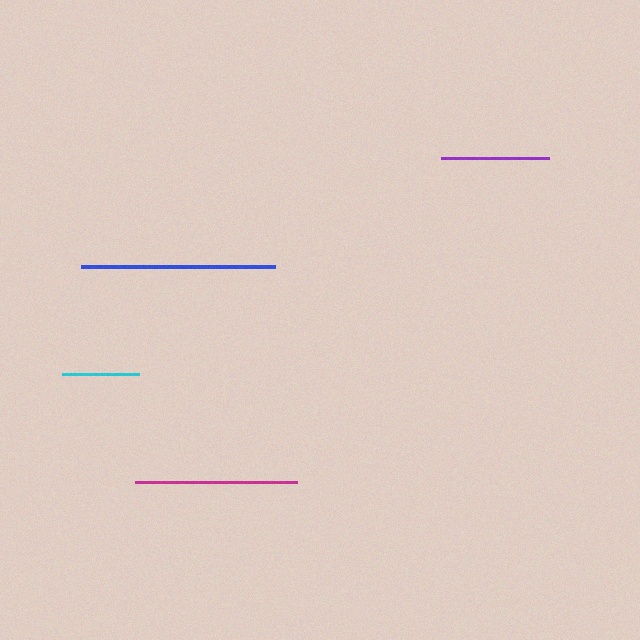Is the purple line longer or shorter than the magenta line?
The magenta line is longer than the purple line.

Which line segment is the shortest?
The cyan line is the shortest at approximately 77 pixels.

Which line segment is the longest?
The blue line is the longest at approximately 194 pixels.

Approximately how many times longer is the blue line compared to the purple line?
The blue line is approximately 1.8 times the length of the purple line.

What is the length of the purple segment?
The purple segment is approximately 108 pixels long.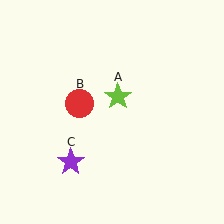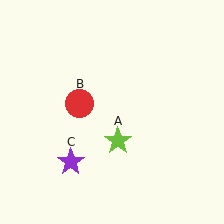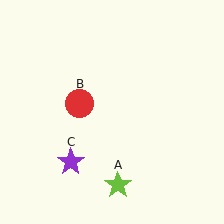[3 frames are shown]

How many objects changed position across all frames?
1 object changed position: lime star (object A).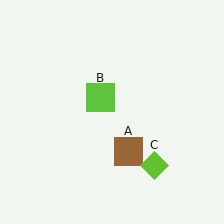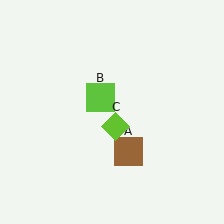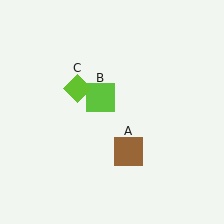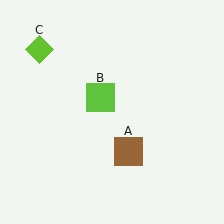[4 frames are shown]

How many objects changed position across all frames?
1 object changed position: lime diamond (object C).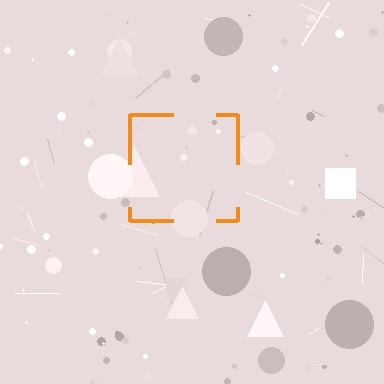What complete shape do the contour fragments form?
The contour fragments form a square.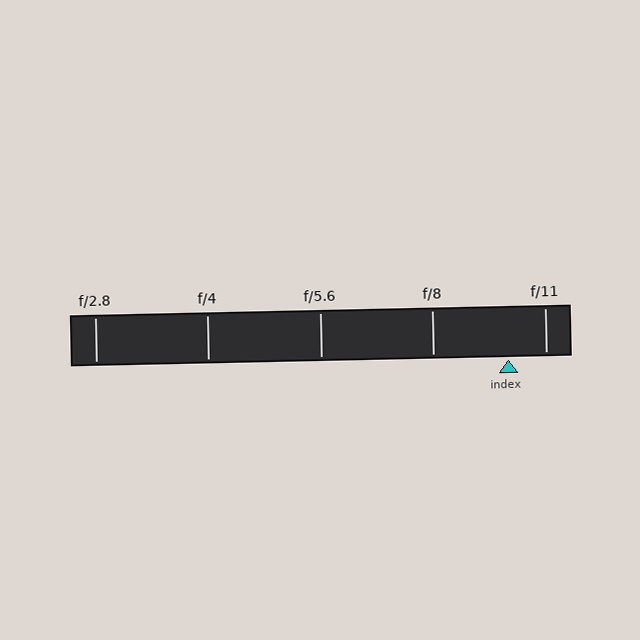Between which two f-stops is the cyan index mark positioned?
The index mark is between f/8 and f/11.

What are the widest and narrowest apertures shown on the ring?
The widest aperture shown is f/2.8 and the narrowest is f/11.